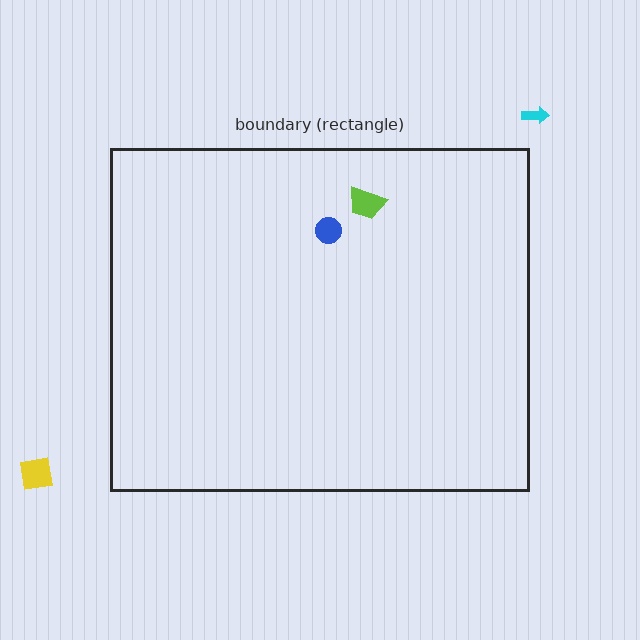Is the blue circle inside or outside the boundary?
Inside.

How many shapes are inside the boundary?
2 inside, 2 outside.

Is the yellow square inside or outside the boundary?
Outside.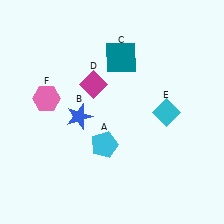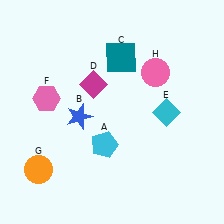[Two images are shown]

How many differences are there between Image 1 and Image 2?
There are 2 differences between the two images.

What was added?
An orange circle (G), a pink circle (H) were added in Image 2.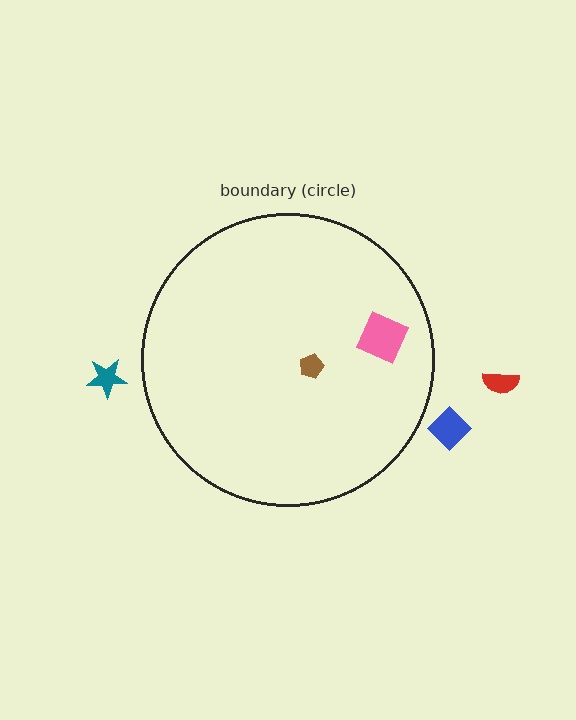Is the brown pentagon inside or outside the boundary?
Inside.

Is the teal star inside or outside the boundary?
Outside.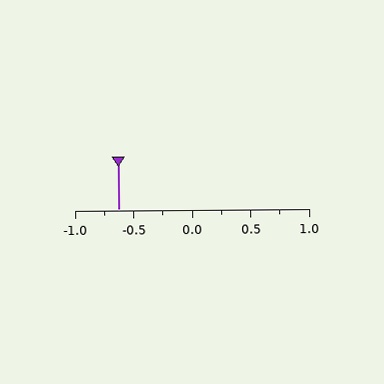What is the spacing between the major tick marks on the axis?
The major ticks are spaced 0.5 apart.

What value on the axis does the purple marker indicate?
The marker indicates approximately -0.62.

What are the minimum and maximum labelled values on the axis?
The axis runs from -1.0 to 1.0.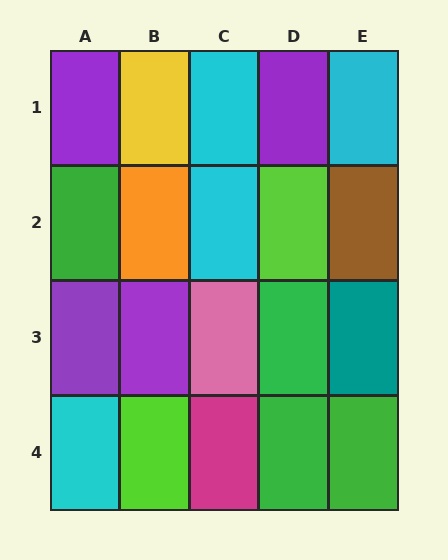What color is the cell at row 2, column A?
Green.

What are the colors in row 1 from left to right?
Purple, yellow, cyan, purple, cyan.